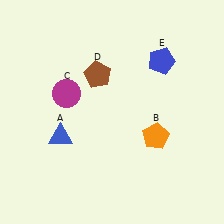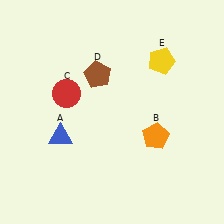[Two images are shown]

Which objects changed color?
C changed from magenta to red. E changed from blue to yellow.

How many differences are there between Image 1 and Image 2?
There are 2 differences between the two images.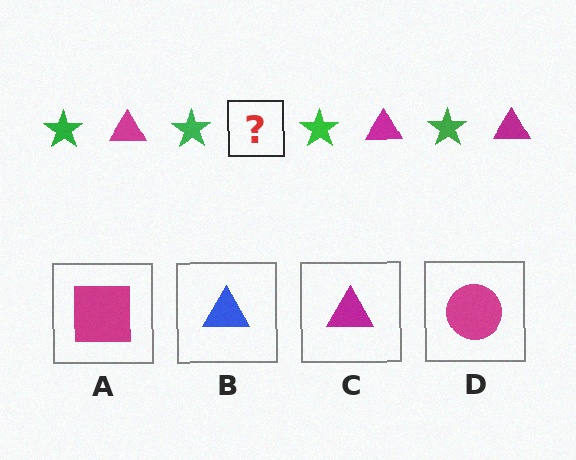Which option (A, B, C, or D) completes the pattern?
C.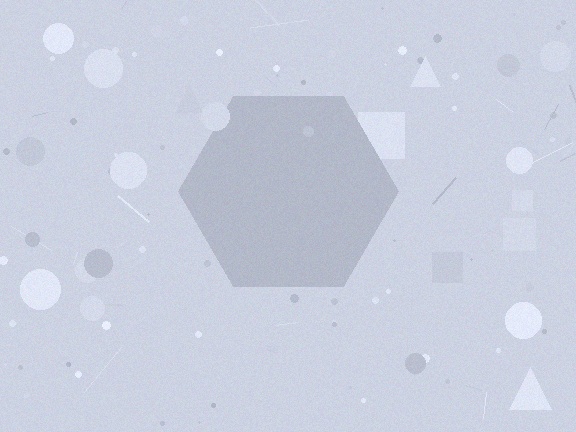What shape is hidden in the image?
A hexagon is hidden in the image.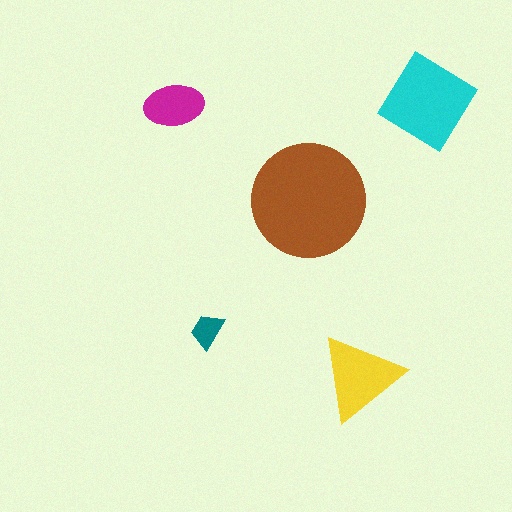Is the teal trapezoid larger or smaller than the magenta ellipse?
Smaller.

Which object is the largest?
The brown circle.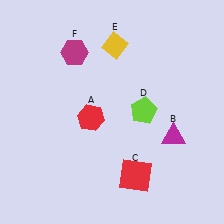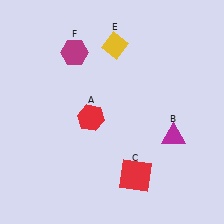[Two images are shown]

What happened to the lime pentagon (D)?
The lime pentagon (D) was removed in Image 2. It was in the top-right area of Image 1.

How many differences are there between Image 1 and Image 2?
There is 1 difference between the two images.